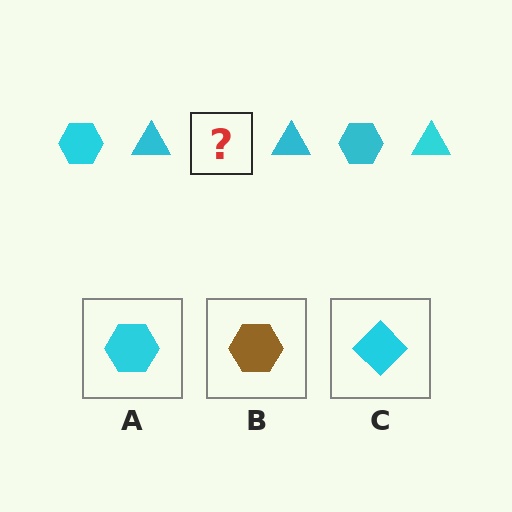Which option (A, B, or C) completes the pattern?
A.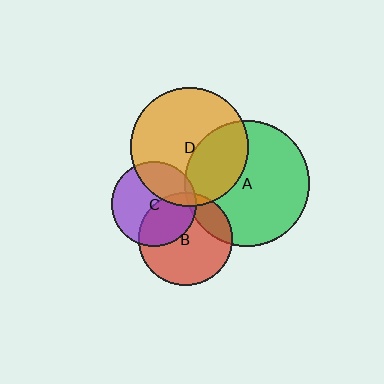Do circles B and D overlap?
Yes.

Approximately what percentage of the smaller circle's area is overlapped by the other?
Approximately 5%.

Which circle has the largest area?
Circle A (green).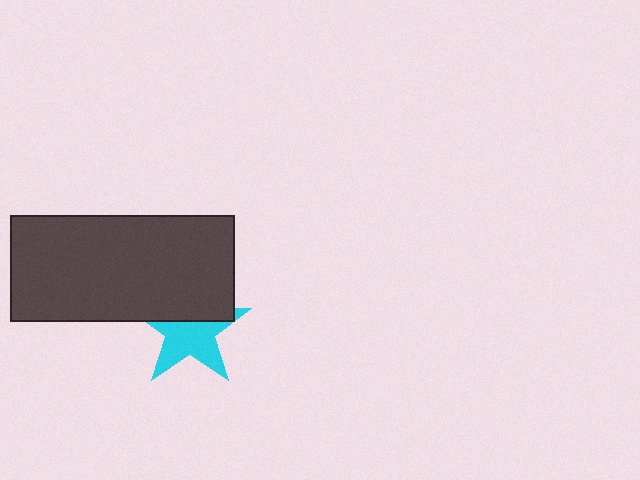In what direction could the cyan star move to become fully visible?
The cyan star could move down. That would shift it out from behind the dark gray rectangle entirely.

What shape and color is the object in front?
The object in front is a dark gray rectangle.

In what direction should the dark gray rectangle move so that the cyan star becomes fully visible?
The dark gray rectangle should move up. That is the shortest direction to clear the overlap and leave the cyan star fully visible.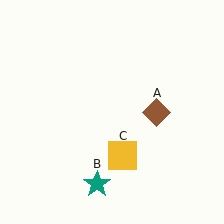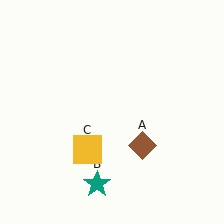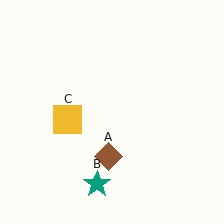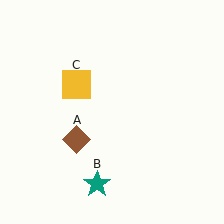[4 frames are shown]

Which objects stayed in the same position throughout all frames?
Teal star (object B) remained stationary.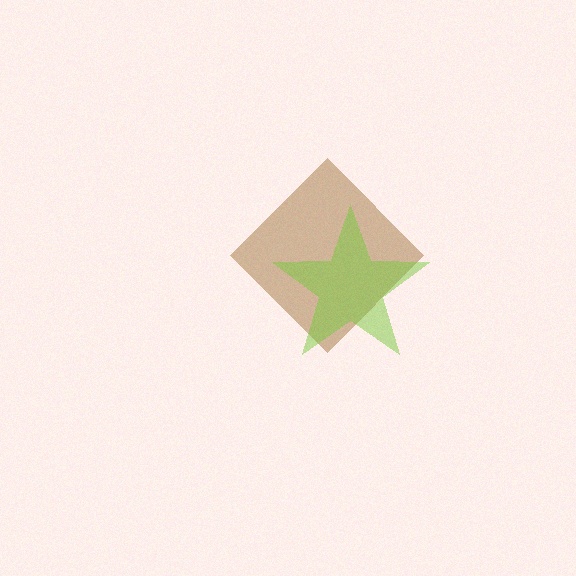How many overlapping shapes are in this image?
There are 2 overlapping shapes in the image.